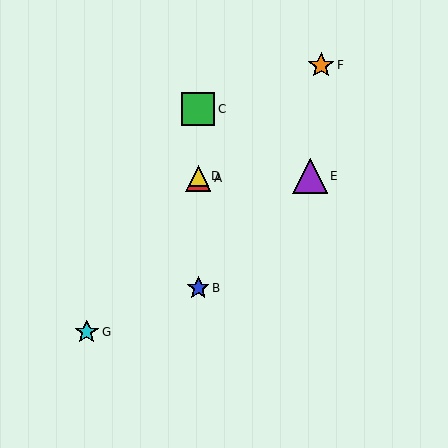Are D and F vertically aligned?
No, D is at x≈198 and F is at x≈321.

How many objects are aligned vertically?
4 objects (A, B, C, D) are aligned vertically.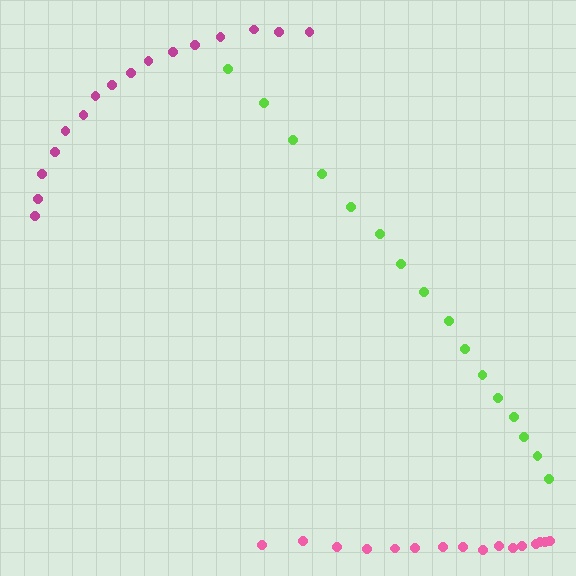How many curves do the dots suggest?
There are 3 distinct paths.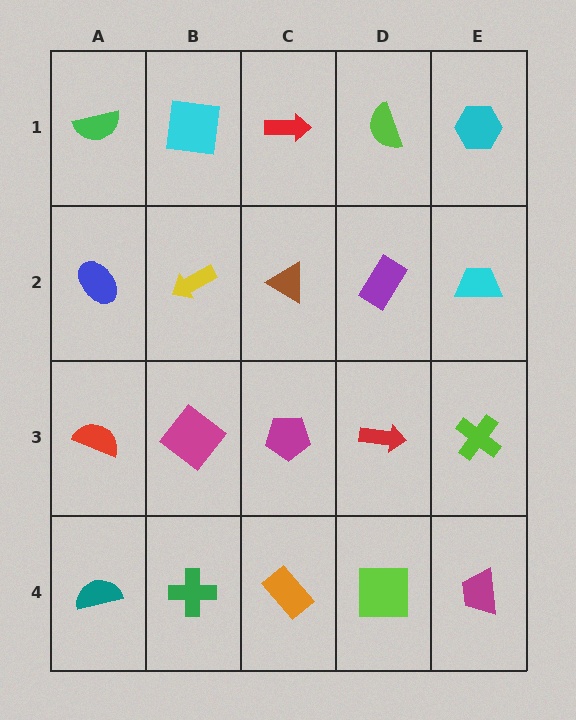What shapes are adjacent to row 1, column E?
A cyan trapezoid (row 2, column E), a lime semicircle (row 1, column D).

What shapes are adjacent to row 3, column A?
A blue ellipse (row 2, column A), a teal semicircle (row 4, column A), a magenta diamond (row 3, column B).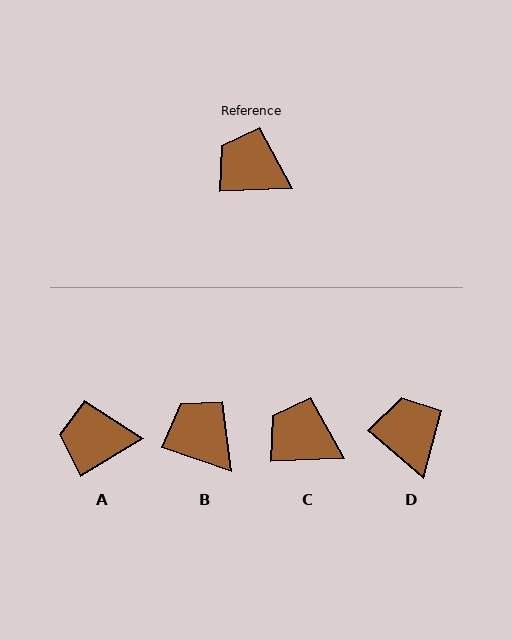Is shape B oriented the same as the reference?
No, it is off by about 21 degrees.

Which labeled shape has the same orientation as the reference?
C.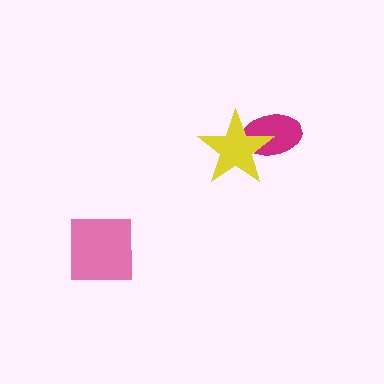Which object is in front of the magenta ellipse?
The yellow star is in front of the magenta ellipse.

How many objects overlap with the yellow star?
1 object overlaps with the yellow star.